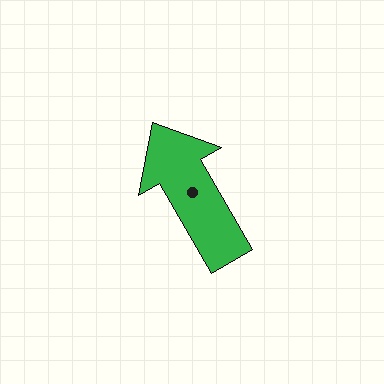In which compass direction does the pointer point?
Northwest.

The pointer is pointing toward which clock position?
Roughly 11 o'clock.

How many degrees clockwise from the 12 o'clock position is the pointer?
Approximately 330 degrees.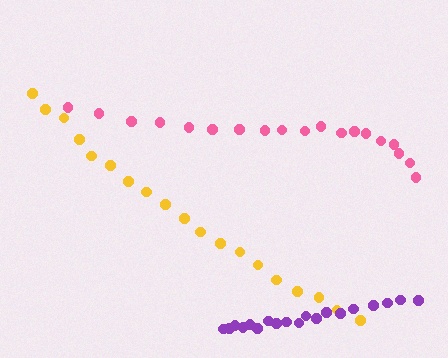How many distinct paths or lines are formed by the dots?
There are 3 distinct paths.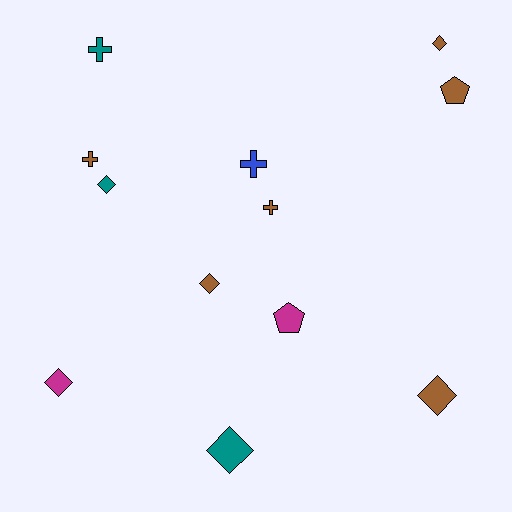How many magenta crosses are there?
There are no magenta crosses.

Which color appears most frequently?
Brown, with 6 objects.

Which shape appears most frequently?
Diamond, with 6 objects.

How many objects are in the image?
There are 12 objects.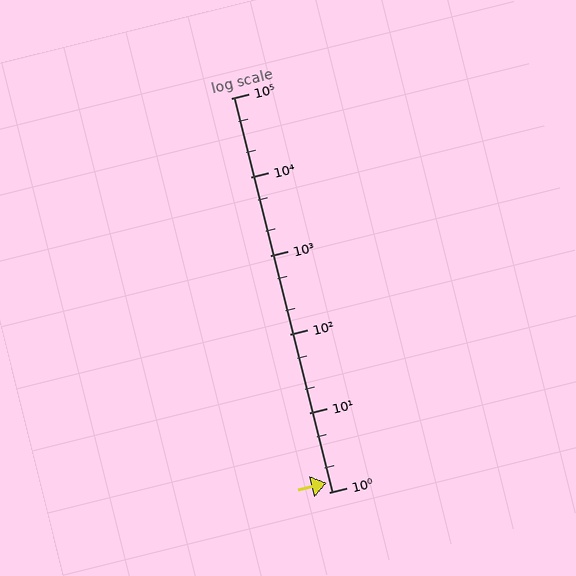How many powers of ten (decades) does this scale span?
The scale spans 5 decades, from 1 to 100000.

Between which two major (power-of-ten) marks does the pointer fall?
The pointer is between 1 and 10.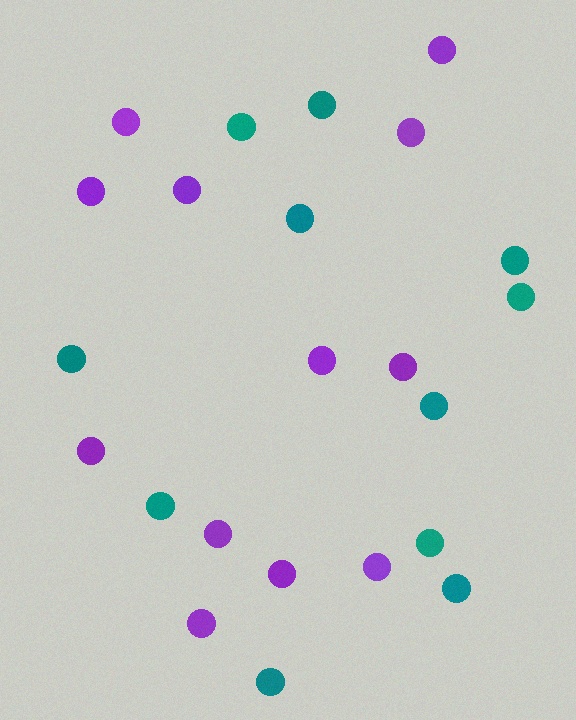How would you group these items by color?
There are 2 groups: one group of purple circles (12) and one group of teal circles (11).